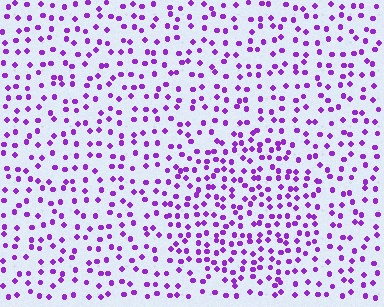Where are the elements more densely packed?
The elements are more densely packed inside the circle boundary.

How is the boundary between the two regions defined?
The boundary is defined by a change in element density (approximately 1.6x ratio). All elements are the same color, size, and shape.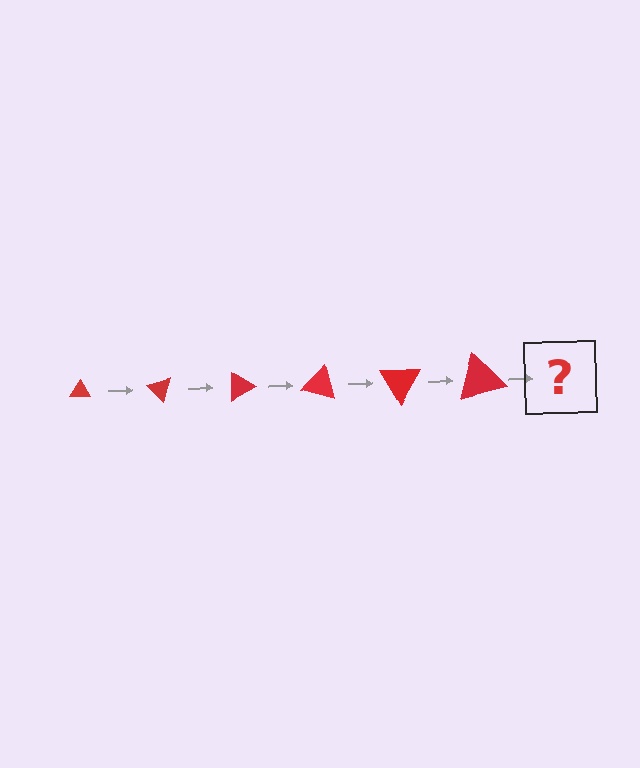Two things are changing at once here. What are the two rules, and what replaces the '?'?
The two rules are that the triangle grows larger each step and it rotates 45 degrees each step. The '?' should be a triangle, larger than the previous one and rotated 270 degrees from the start.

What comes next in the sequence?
The next element should be a triangle, larger than the previous one and rotated 270 degrees from the start.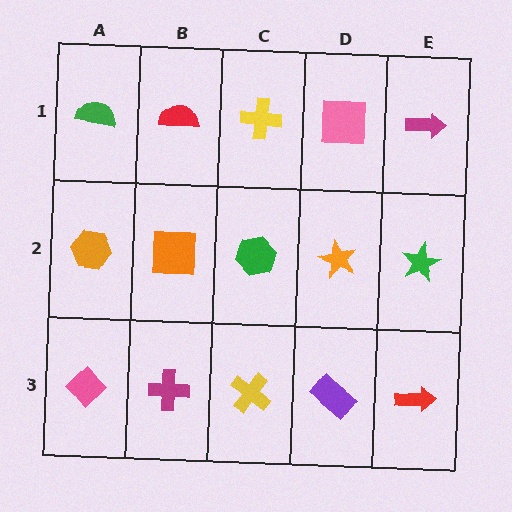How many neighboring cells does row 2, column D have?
4.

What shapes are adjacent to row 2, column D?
A pink square (row 1, column D), a purple rectangle (row 3, column D), a green hexagon (row 2, column C), a green star (row 2, column E).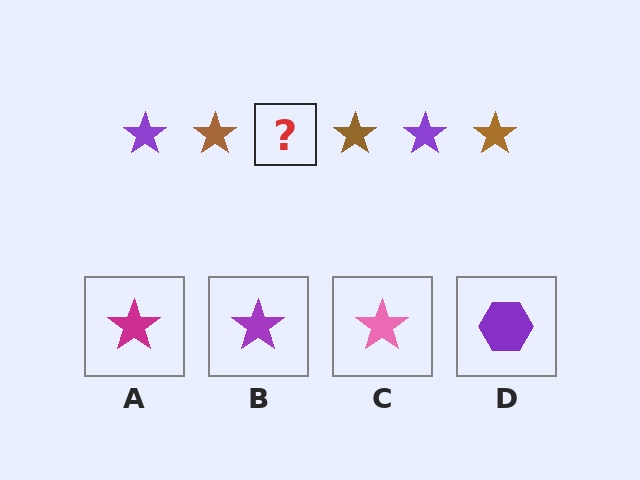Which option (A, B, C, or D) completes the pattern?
B.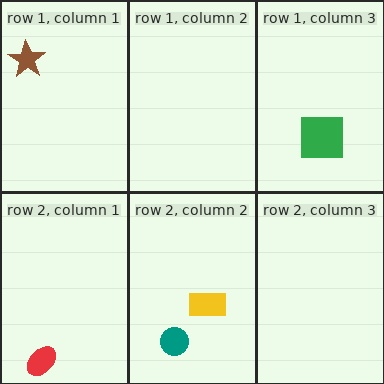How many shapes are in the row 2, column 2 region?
2.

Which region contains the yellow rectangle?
The row 2, column 2 region.